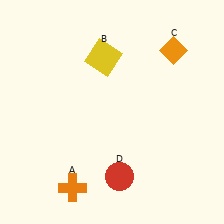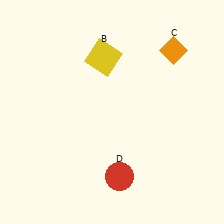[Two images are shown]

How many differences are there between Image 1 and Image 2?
There is 1 difference between the two images.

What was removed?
The orange cross (A) was removed in Image 2.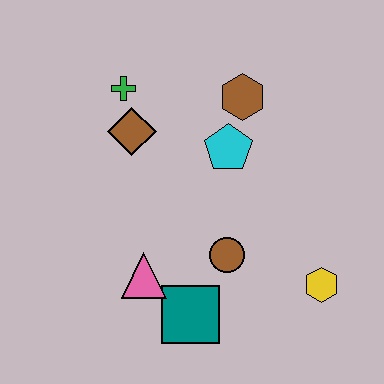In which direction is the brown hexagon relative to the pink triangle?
The brown hexagon is above the pink triangle.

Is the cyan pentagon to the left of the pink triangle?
No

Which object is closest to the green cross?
The brown diamond is closest to the green cross.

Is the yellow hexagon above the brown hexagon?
No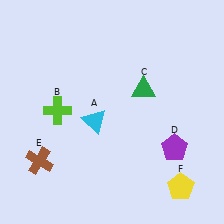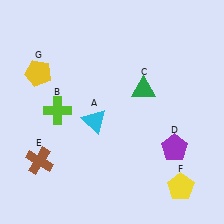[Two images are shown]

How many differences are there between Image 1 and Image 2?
There is 1 difference between the two images.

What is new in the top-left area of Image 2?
A yellow pentagon (G) was added in the top-left area of Image 2.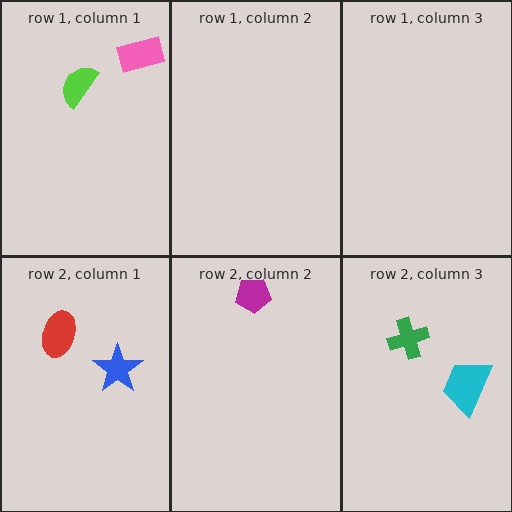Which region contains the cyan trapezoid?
The row 2, column 3 region.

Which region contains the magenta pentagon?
The row 2, column 2 region.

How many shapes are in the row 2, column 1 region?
2.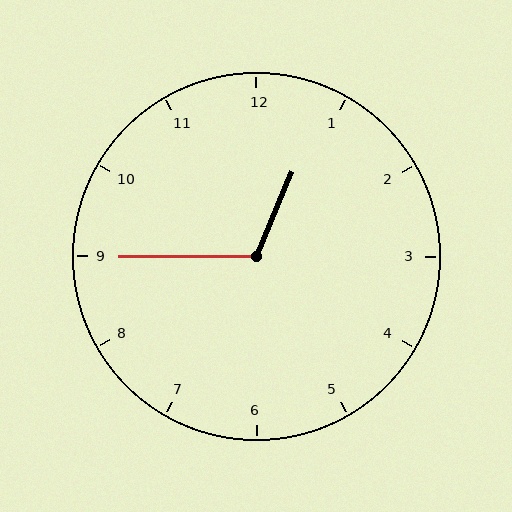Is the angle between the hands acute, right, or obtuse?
It is obtuse.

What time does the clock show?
12:45.